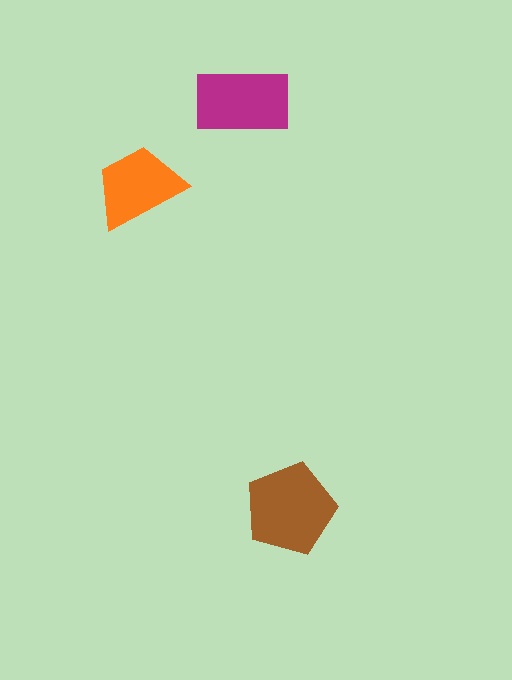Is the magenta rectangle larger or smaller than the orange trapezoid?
Larger.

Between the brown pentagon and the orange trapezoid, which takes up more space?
The brown pentagon.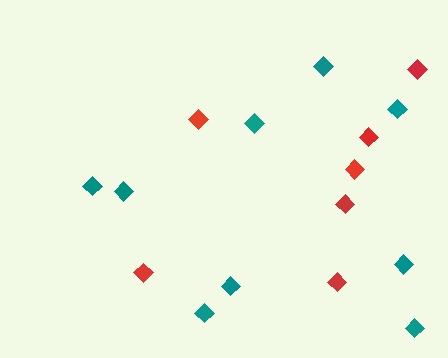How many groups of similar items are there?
There are 2 groups: one group of teal diamonds (9) and one group of red diamonds (7).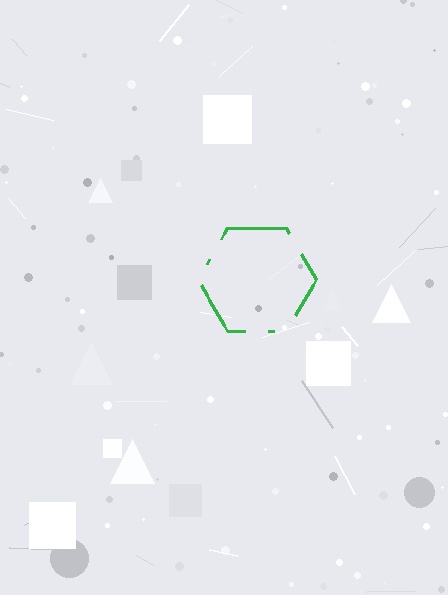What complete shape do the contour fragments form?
The contour fragments form a hexagon.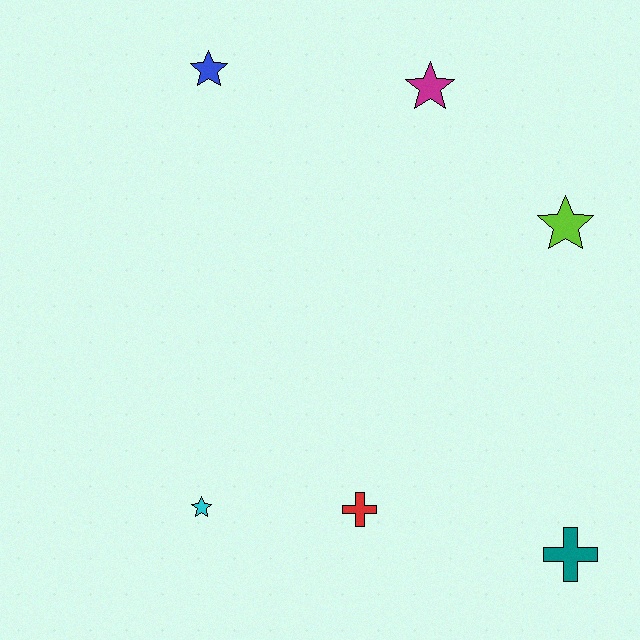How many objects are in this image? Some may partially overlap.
There are 6 objects.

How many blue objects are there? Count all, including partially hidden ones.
There is 1 blue object.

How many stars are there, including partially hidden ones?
There are 4 stars.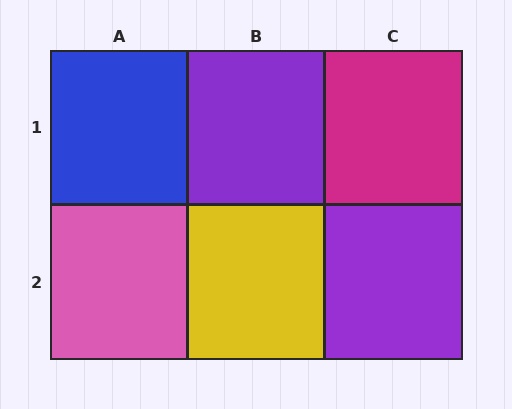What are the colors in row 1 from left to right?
Blue, purple, magenta.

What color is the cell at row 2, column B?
Yellow.